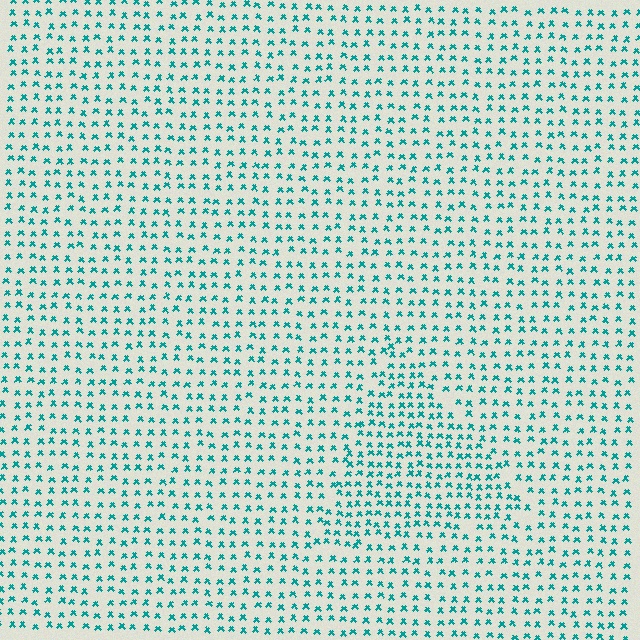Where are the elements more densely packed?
The elements are more densely packed inside the triangle boundary.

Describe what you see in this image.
The image contains small teal elements arranged at two different densities. A triangle-shaped region is visible where the elements are more densely packed than the surrounding area.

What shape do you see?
I see a triangle.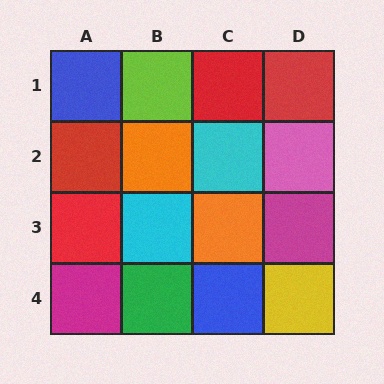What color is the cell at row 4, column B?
Green.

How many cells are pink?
1 cell is pink.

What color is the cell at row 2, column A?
Red.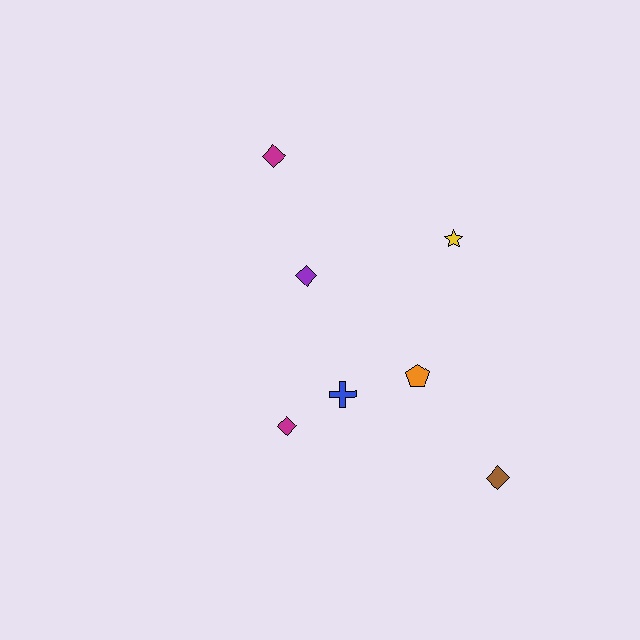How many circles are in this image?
There are no circles.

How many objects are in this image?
There are 7 objects.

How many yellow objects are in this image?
There is 1 yellow object.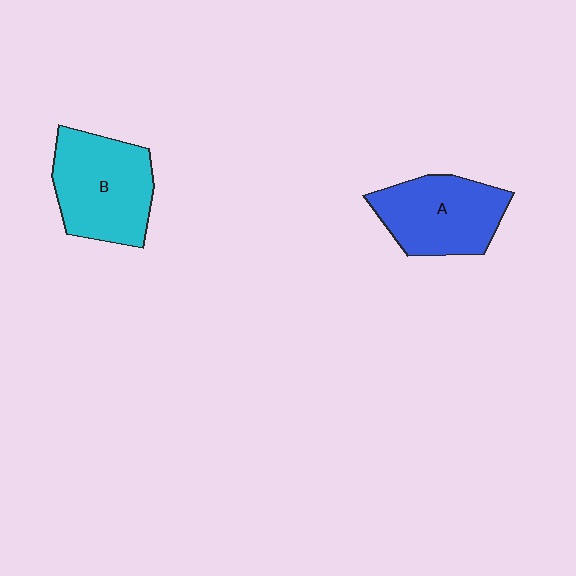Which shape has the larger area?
Shape B (cyan).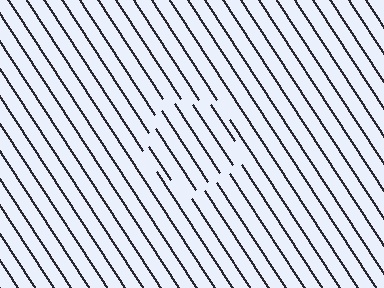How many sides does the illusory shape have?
5 sides — the line-ends trace a pentagon.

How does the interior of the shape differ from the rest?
The interior of the shape contains the same grating, shifted by half a period — the contour is defined by the phase discontinuity where line-ends from the inner and outer gratings abut.